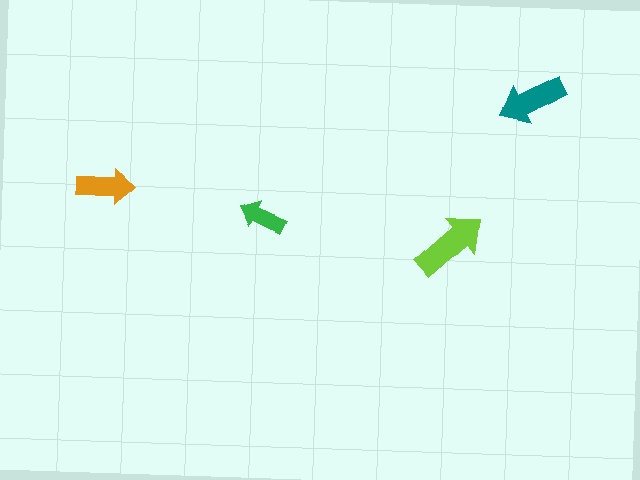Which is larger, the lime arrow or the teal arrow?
The lime one.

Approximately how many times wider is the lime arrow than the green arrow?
About 1.5 times wider.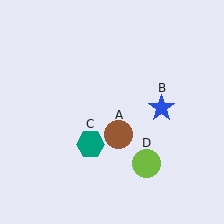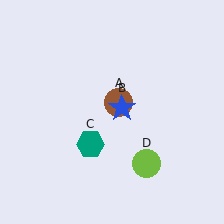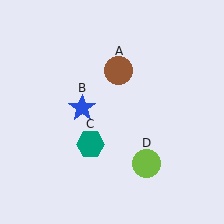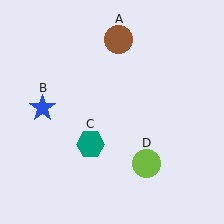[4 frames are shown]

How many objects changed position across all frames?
2 objects changed position: brown circle (object A), blue star (object B).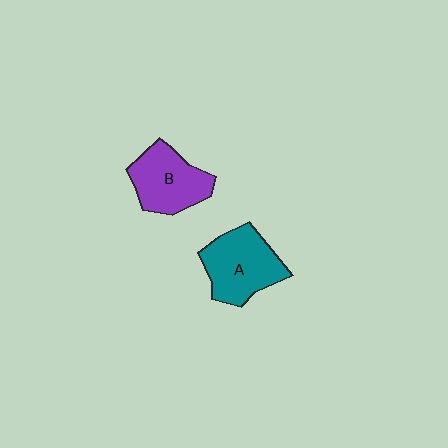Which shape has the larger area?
Shape A (teal).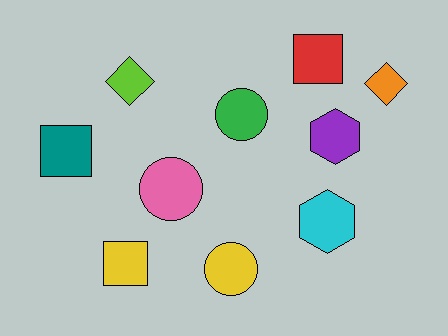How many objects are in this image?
There are 10 objects.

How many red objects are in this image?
There is 1 red object.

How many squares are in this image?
There are 3 squares.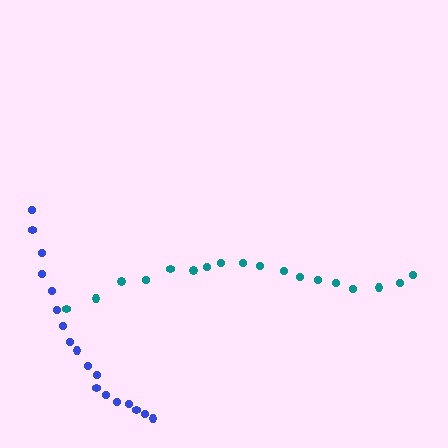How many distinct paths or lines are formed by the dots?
There are 2 distinct paths.